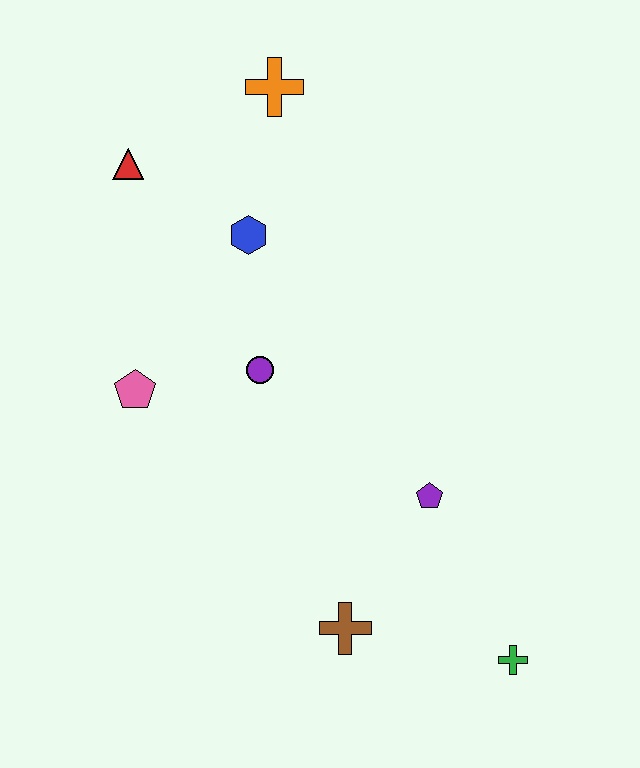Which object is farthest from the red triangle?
The green cross is farthest from the red triangle.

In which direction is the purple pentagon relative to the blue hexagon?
The purple pentagon is below the blue hexagon.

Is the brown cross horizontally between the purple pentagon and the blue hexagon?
Yes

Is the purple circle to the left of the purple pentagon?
Yes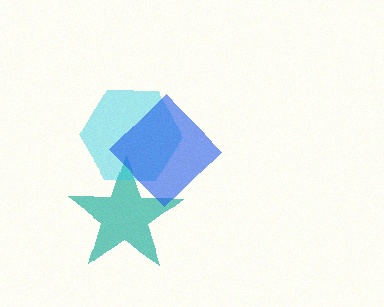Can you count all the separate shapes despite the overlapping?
Yes, there are 3 separate shapes.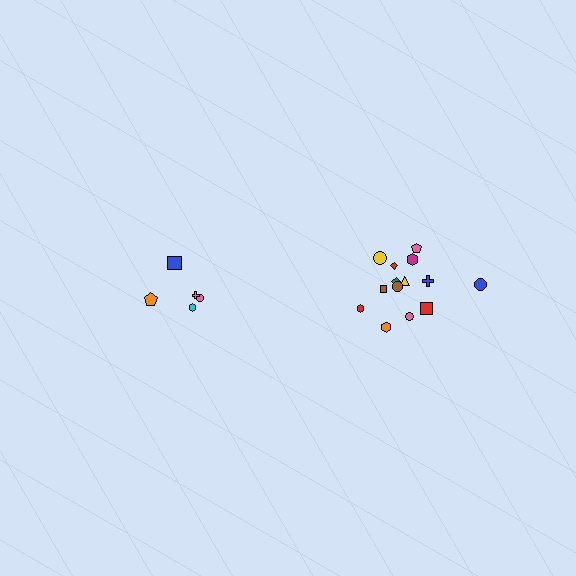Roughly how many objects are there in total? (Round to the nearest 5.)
Roughly 20 objects in total.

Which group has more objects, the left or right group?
The right group.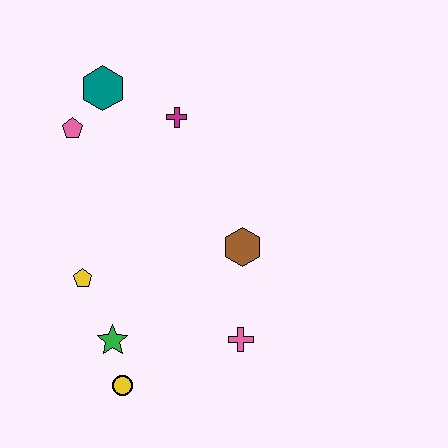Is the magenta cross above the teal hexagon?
No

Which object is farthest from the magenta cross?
The yellow circle is farthest from the magenta cross.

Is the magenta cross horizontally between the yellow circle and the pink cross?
Yes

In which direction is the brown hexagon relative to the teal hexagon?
The brown hexagon is below the teal hexagon.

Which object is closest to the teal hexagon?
The pink pentagon is closest to the teal hexagon.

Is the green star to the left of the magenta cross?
Yes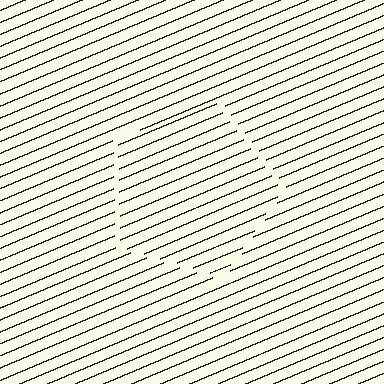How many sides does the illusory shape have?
5 sides — the line-ends trace a pentagon.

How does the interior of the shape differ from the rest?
The interior of the shape contains the same grating, shifted by half a period — the contour is defined by the phase discontinuity where line-ends from the inner and outer gratings abut.